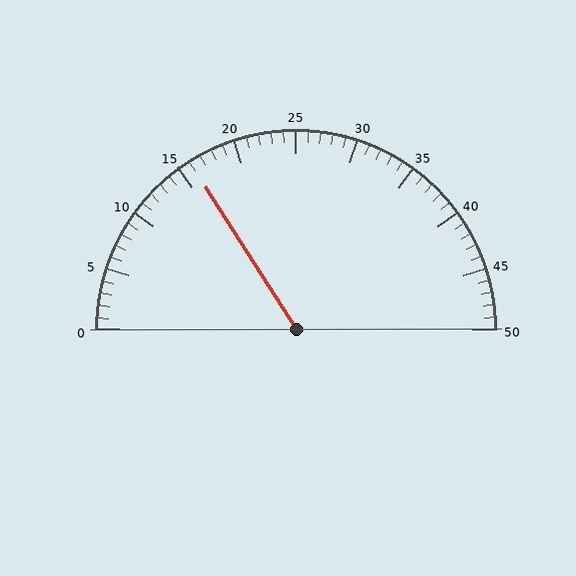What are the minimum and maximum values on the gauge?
The gauge ranges from 0 to 50.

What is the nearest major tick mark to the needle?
The nearest major tick mark is 15.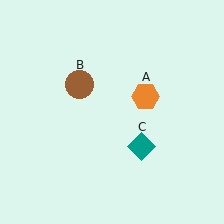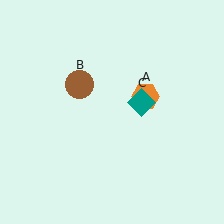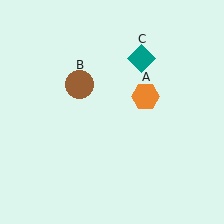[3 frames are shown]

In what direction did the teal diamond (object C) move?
The teal diamond (object C) moved up.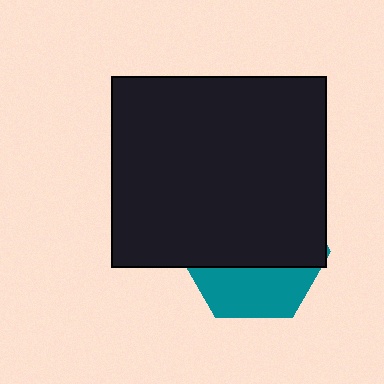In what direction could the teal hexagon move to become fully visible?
The teal hexagon could move down. That would shift it out from behind the black rectangle entirely.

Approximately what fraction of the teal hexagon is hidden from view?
Roughly 65% of the teal hexagon is hidden behind the black rectangle.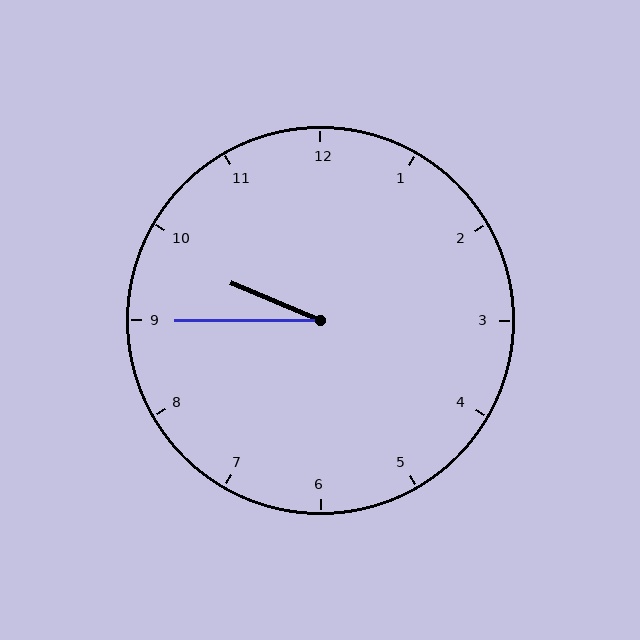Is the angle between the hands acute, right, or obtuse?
It is acute.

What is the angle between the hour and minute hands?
Approximately 22 degrees.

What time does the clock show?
9:45.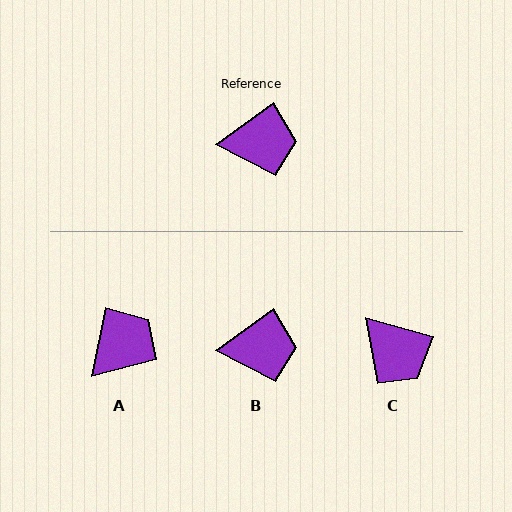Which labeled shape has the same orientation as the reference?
B.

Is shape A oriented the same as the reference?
No, it is off by about 43 degrees.